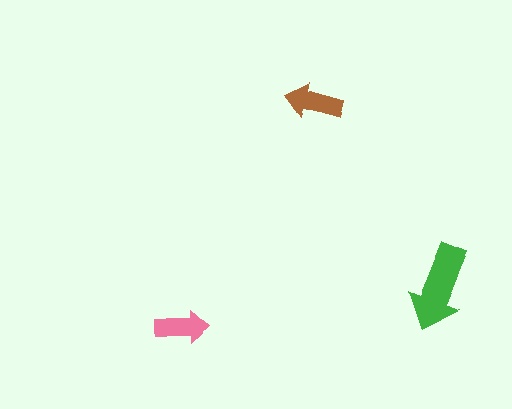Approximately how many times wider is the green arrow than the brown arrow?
About 1.5 times wider.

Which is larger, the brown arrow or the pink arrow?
The brown one.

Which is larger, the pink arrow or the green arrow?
The green one.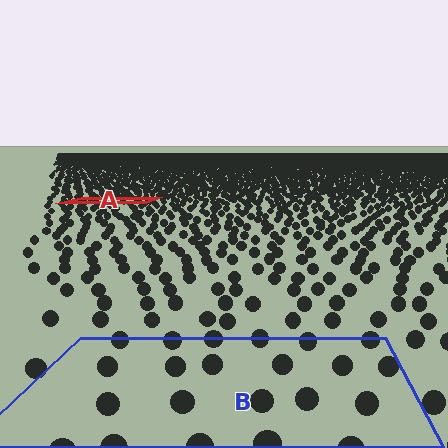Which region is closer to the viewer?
Region B is closer. The texture elements there are larger and more spread out.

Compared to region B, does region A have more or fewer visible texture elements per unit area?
Region A has more texture elements per unit area — they are packed more densely because it is farther away.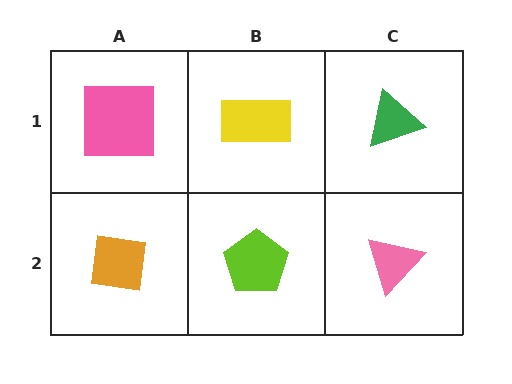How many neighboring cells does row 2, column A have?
2.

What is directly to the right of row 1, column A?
A yellow rectangle.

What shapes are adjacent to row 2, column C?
A green triangle (row 1, column C), a lime pentagon (row 2, column B).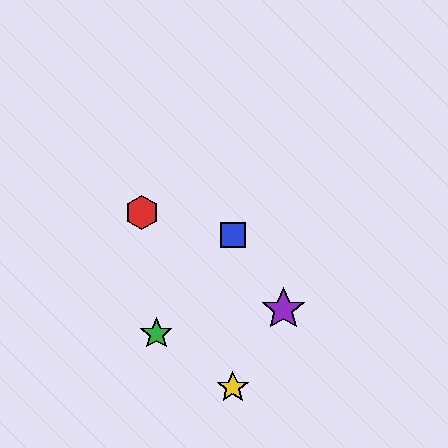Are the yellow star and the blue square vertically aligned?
Yes, both are at x≈233.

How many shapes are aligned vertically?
2 shapes (the blue square, the yellow star) are aligned vertically.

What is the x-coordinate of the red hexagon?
The red hexagon is at x≈142.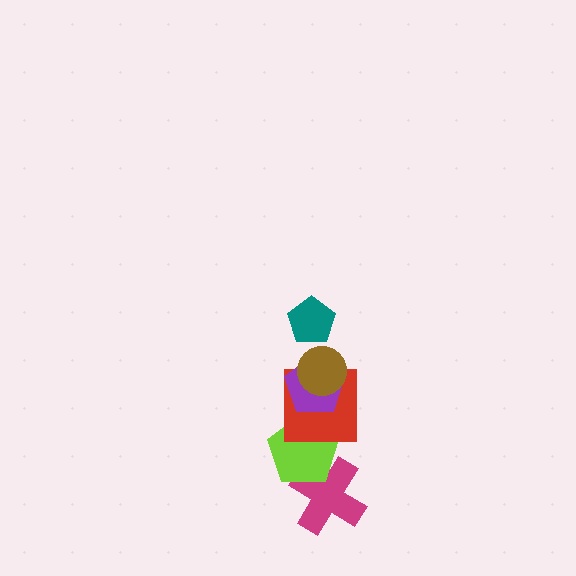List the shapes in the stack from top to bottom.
From top to bottom: the teal pentagon, the brown circle, the purple pentagon, the red square, the lime pentagon, the magenta cross.